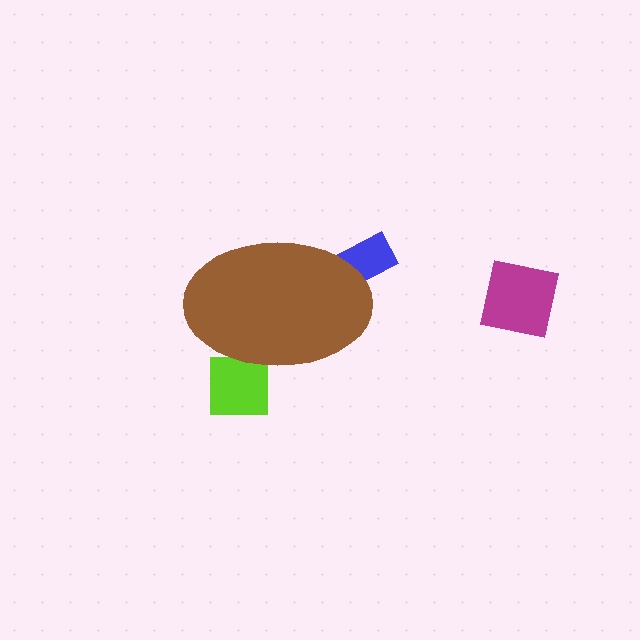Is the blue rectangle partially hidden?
Yes, the blue rectangle is partially hidden behind the brown ellipse.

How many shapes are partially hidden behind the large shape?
2 shapes are partially hidden.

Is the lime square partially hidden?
Yes, the lime square is partially hidden behind the brown ellipse.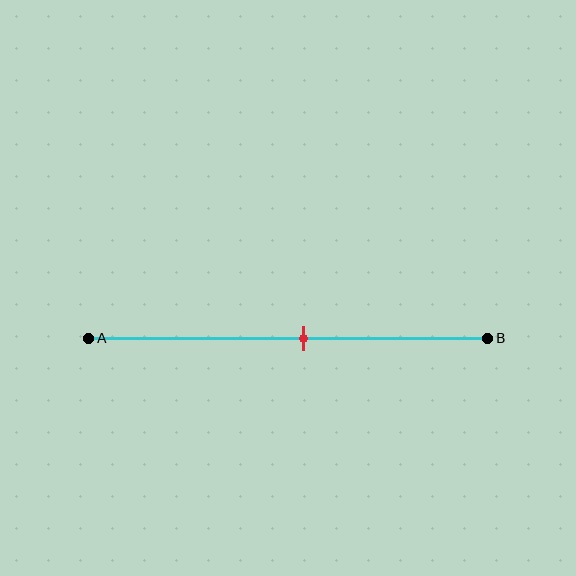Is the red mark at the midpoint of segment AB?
No, the mark is at about 55% from A, not at the 50% midpoint.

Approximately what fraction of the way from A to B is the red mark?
The red mark is approximately 55% of the way from A to B.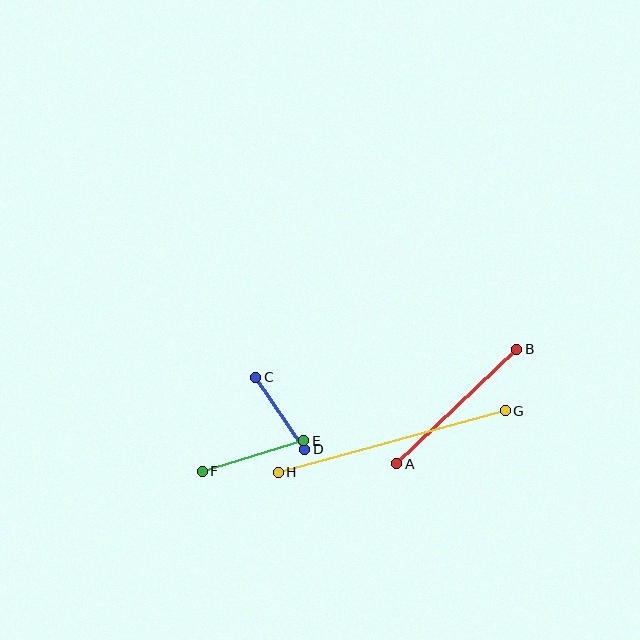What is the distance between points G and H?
The distance is approximately 235 pixels.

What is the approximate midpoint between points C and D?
The midpoint is at approximately (280, 413) pixels.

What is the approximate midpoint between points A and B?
The midpoint is at approximately (457, 406) pixels.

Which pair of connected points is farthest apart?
Points G and H are farthest apart.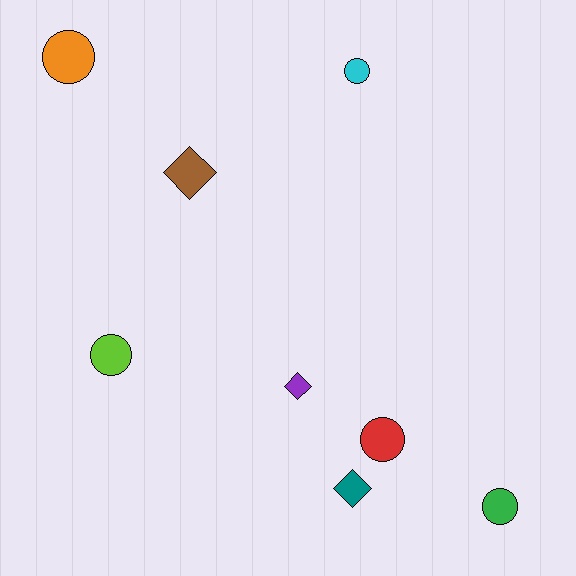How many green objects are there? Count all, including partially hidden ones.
There is 1 green object.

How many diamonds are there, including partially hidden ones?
There are 3 diamonds.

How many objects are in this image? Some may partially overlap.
There are 8 objects.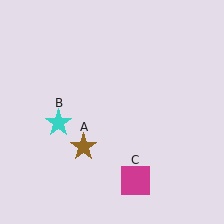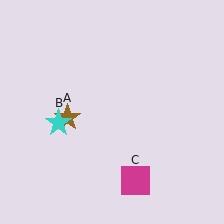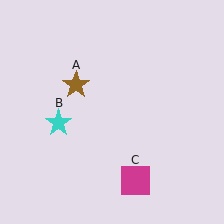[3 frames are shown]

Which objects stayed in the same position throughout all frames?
Cyan star (object B) and magenta square (object C) remained stationary.